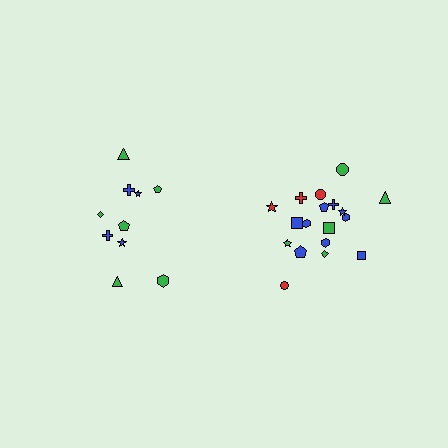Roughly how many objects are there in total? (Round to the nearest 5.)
Roughly 30 objects in total.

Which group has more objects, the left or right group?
The right group.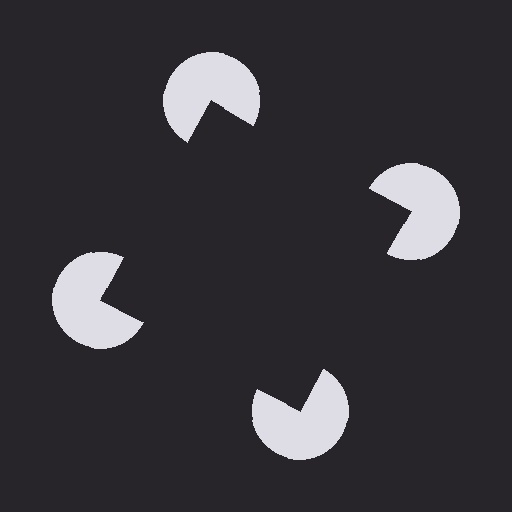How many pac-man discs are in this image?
There are 4 — one at each vertex of the illusory square.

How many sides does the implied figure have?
4 sides.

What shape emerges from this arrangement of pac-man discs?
An illusory square — its edges are inferred from the aligned wedge cuts in the pac-man discs, not physically drawn.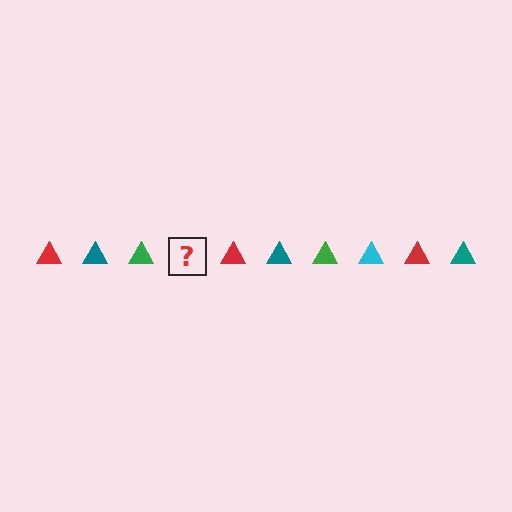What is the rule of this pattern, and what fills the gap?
The rule is that the pattern cycles through red, teal, green, cyan triangles. The gap should be filled with a cyan triangle.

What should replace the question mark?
The question mark should be replaced with a cyan triangle.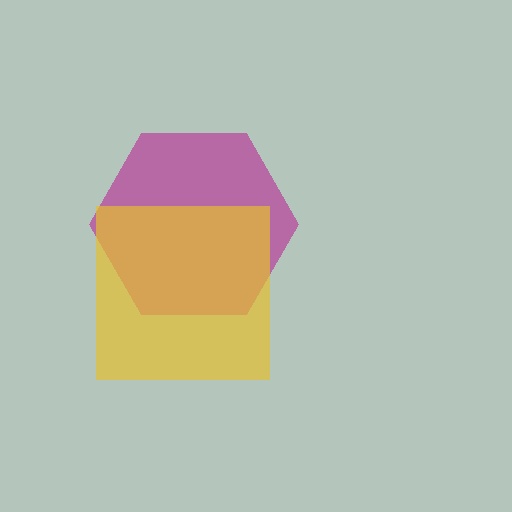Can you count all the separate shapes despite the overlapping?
Yes, there are 2 separate shapes.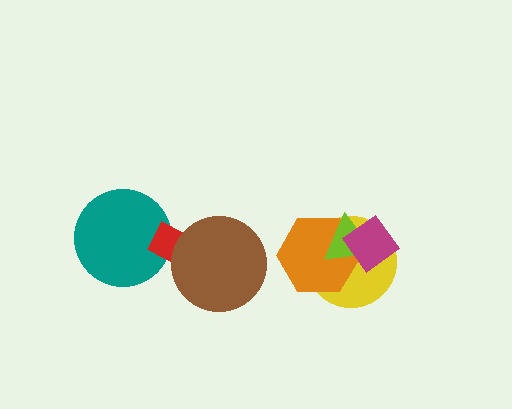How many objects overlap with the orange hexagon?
3 objects overlap with the orange hexagon.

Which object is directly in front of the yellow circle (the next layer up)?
The orange hexagon is directly in front of the yellow circle.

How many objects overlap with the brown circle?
1 object overlaps with the brown circle.